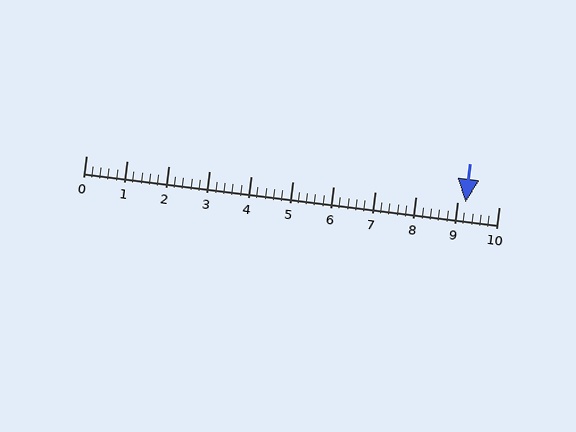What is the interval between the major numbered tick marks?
The major tick marks are spaced 1 units apart.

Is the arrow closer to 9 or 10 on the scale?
The arrow is closer to 9.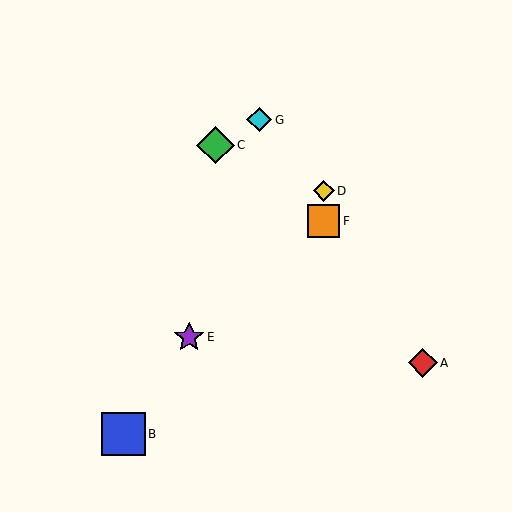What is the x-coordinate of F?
Object F is at x≈324.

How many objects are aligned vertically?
2 objects (D, F) are aligned vertically.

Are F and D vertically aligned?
Yes, both are at x≈324.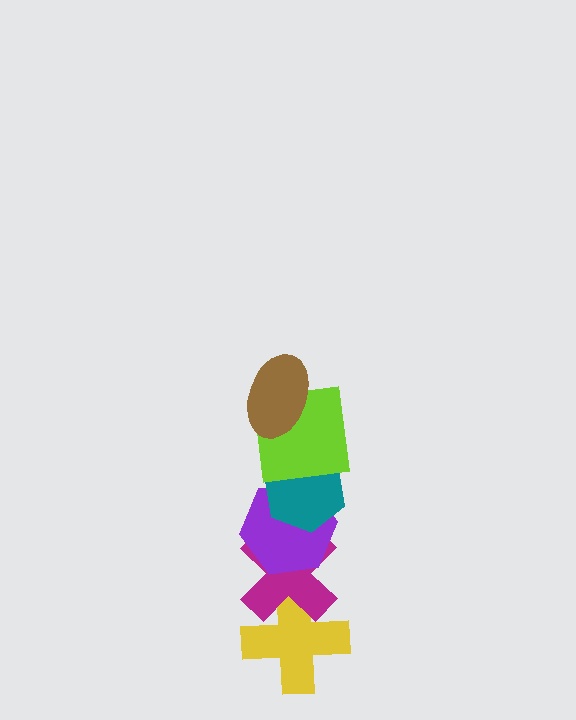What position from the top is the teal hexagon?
The teal hexagon is 3rd from the top.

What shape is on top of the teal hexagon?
The lime square is on top of the teal hexagon.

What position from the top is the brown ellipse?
The brown ellipse is 1st from the top.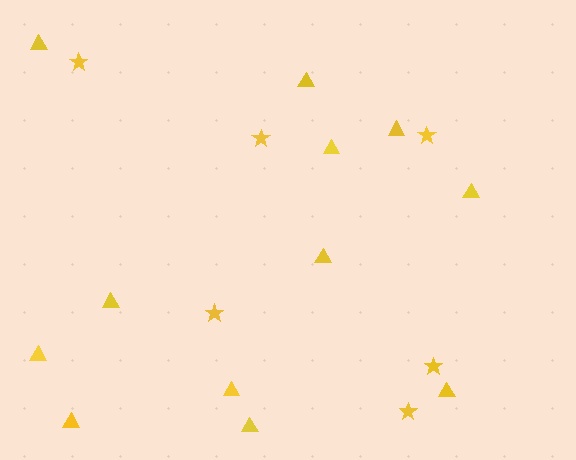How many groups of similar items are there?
There are 2 groups: one group of stars (6) and one group of triangles (12).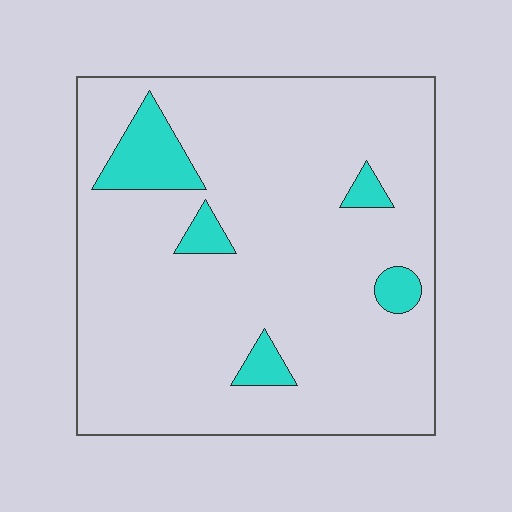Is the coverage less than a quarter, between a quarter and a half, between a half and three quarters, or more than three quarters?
Less than a quarter.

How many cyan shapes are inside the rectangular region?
5.